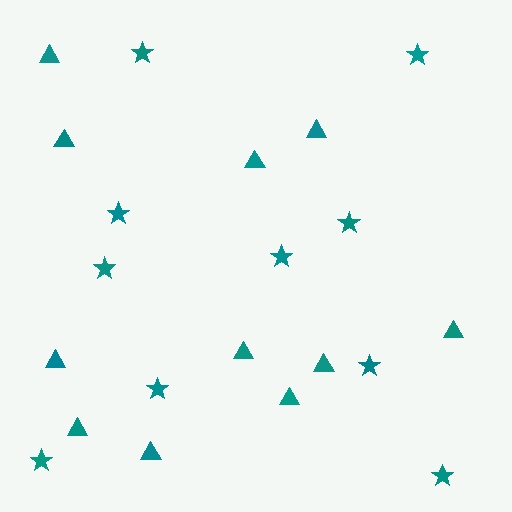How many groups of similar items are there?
There are 2 groups: one group of triangles (11) and one group of stars (10).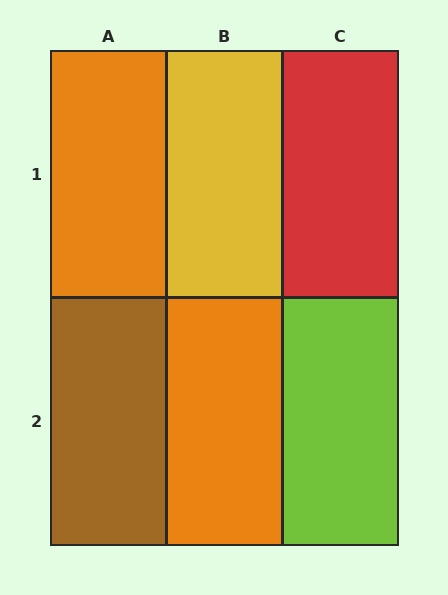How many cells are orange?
2 cells are orange.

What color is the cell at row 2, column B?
Orange.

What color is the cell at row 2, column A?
Brown.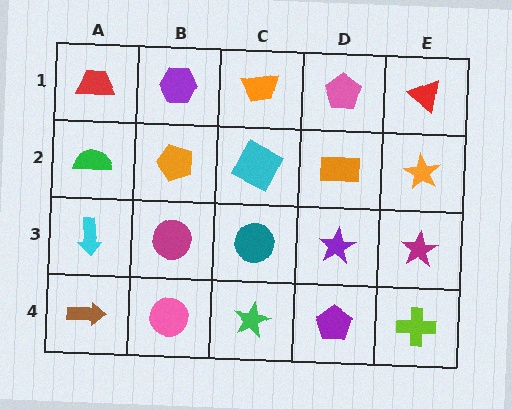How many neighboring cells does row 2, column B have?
4.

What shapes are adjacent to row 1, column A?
A green semicircle (row 2, column A), a purple hexagon (row 1, column B).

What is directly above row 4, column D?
A purple star.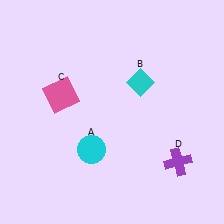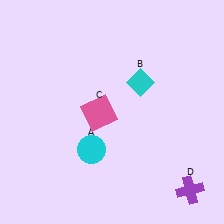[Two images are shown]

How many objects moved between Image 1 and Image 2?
2 objects moved between the two images.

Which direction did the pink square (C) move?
The pink square (C) moved right.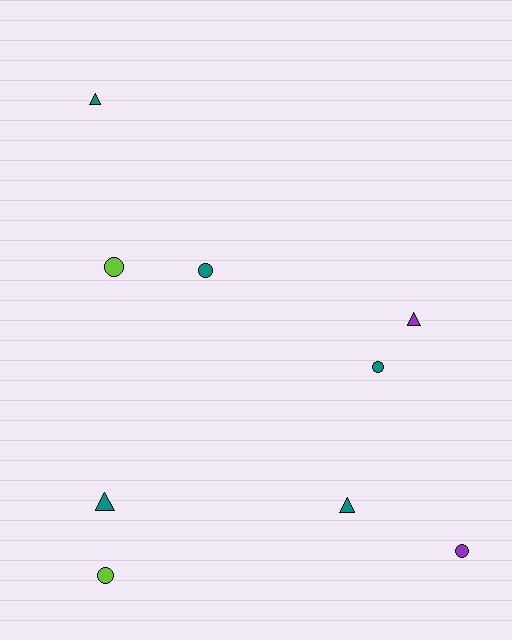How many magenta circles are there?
There are no magenta circles.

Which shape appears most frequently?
Circle, with 5 objects.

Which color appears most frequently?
Teal, with 5 objects.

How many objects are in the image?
There are 9 objects.